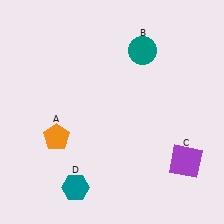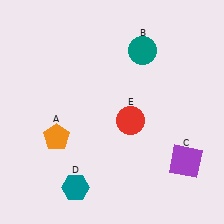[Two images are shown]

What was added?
A red circle (E) was added in Image 2.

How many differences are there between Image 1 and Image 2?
There is 1 difference between the two images.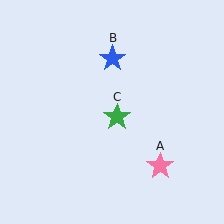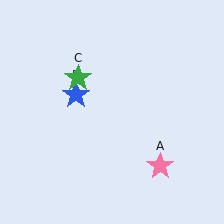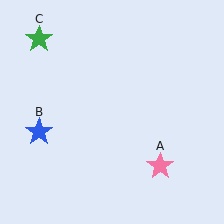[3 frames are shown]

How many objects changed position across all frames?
2 objects changed position: blue star (object B), green star (object C).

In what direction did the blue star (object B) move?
The blue star (object B) moved down and to the left.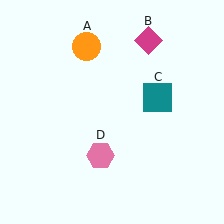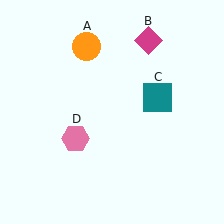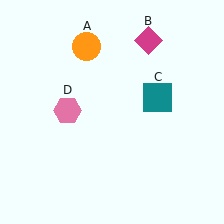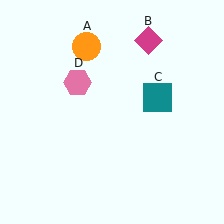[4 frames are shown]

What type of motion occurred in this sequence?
The pink hexagon (object D) rotated clockwise around the center of the scene.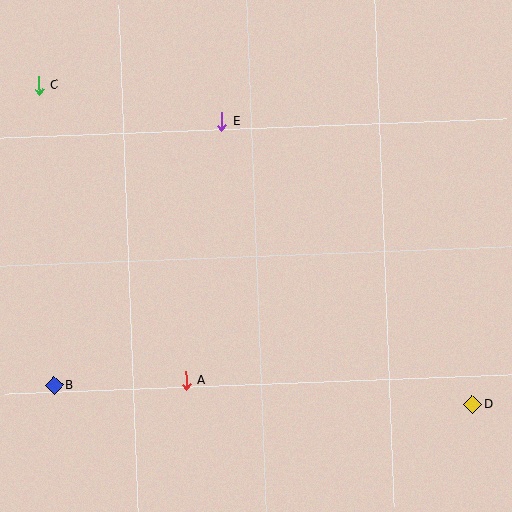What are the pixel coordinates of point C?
Point C is at (39, 86).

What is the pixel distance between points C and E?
The distance between C and E is 186 pixels.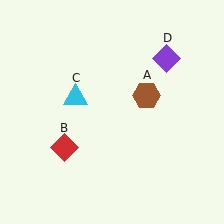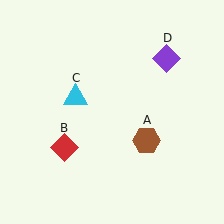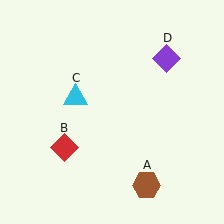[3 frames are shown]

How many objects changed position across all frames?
1 object changed position: brown hexagon (object A).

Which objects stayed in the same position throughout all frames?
Red diamond (object B) and cyan triangle (object C) and purple diamond (object D) remained stationary.